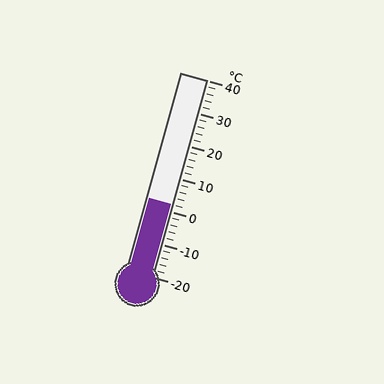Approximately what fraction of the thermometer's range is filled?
The thermometer is filled to approximately 35% of its range.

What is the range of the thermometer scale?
The thermometer scale ranges from -20°C to 40°C.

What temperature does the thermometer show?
The thermometer shows approximately 2°C.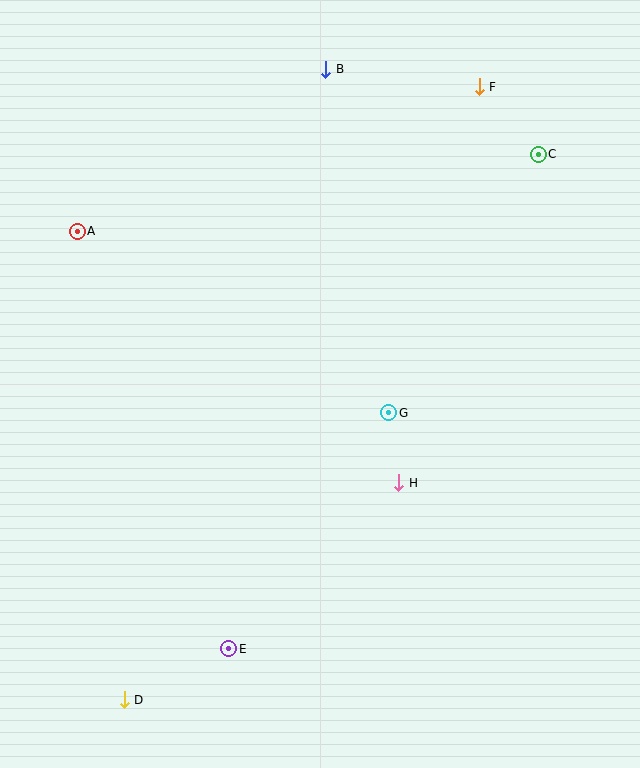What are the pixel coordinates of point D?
Point D is at (124, 700).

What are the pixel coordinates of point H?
Point H is at (399, 483).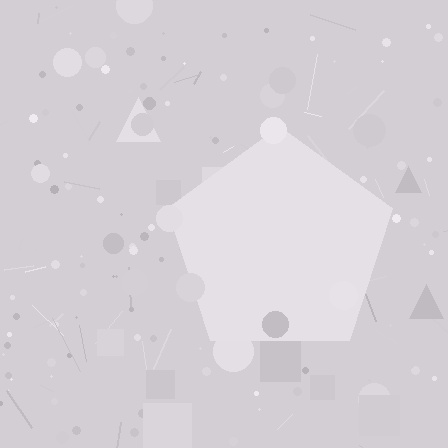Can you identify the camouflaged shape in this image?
The camouflaged shape is a pentagon.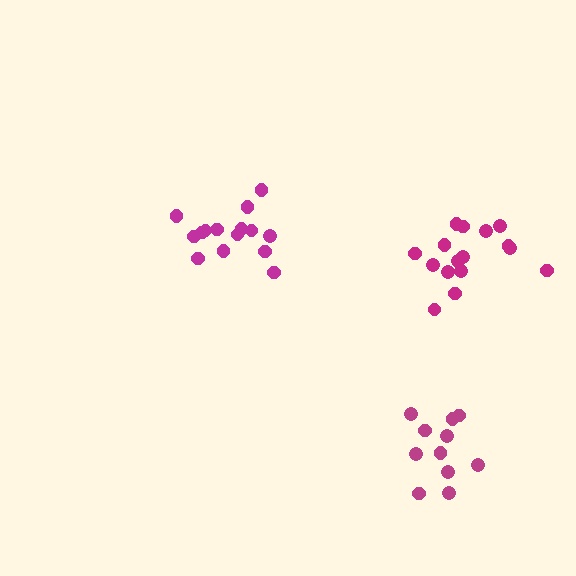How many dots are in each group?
Group 1: 15 dots, Group 2: 11 dots, Group 3: 16 dots (42 total).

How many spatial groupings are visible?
There are 3 spatial groupings.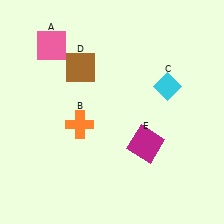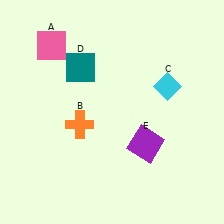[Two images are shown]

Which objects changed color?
D changed from brown to teal. E changed from magenta to purple.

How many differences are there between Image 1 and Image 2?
There are 2 differences between the two images.